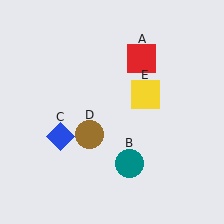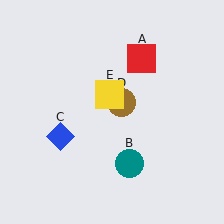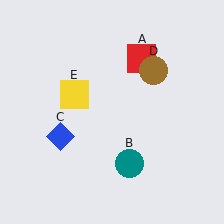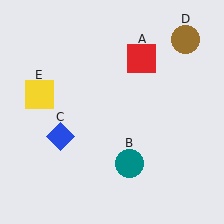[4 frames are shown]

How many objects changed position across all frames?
2 objects changed position: brown circle (object D), yellow square (object E).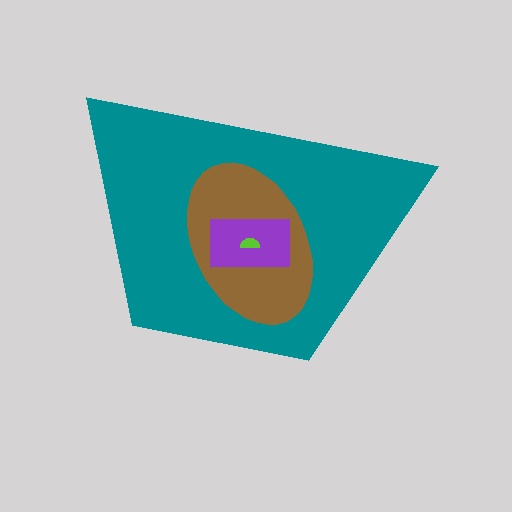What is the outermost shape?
The teal trapezoid.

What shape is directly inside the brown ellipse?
The purple rectangle.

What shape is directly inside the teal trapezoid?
The brown ellipse.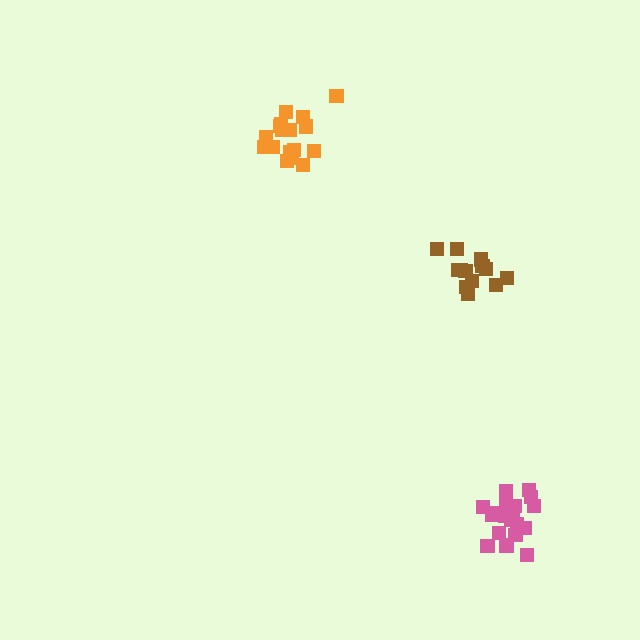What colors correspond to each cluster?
The clusters are colored: orange, brown, pink.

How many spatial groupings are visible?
There are 3 spatial groupings.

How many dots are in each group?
Group 1: 17 dots, Group 2: 13 dots, Group 3: 19 dots (49 total).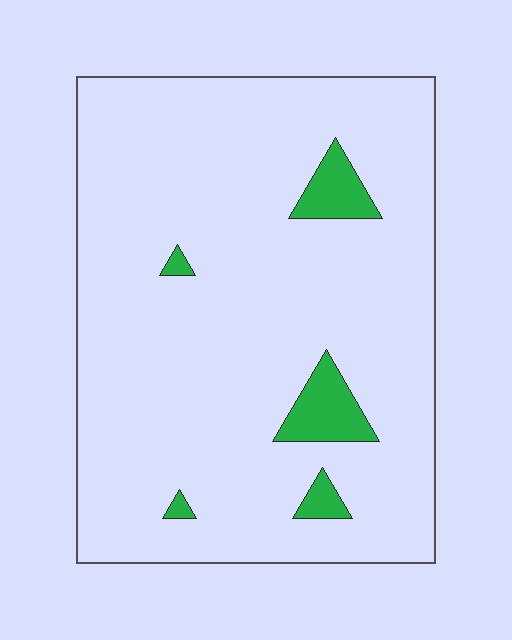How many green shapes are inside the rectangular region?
5.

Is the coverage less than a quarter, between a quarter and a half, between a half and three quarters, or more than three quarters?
Less than a quarter.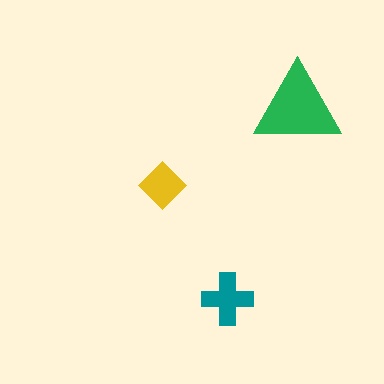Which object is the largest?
The green triangle.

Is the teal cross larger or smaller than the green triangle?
Smaller.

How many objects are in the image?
There are 3 objects in the image.